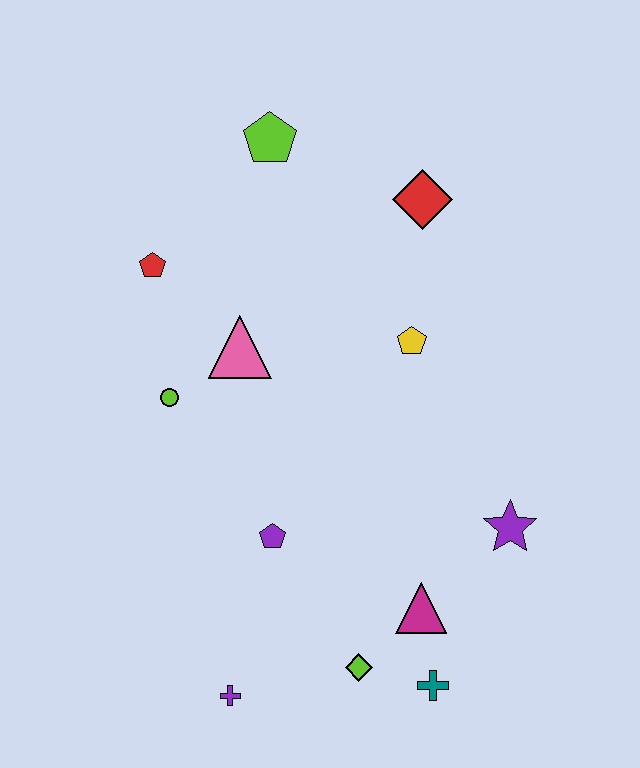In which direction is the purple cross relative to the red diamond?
The purple cross is below the red diamond.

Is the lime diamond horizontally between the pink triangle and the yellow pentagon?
Yes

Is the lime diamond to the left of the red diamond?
Yes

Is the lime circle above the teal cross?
Yes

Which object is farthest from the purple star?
The lime pentagon is farthest from the purple star.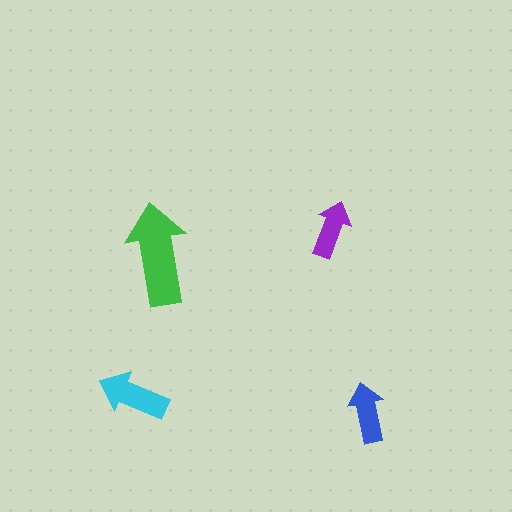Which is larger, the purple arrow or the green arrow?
The green one.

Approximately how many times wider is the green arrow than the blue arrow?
About 1.5 times wider.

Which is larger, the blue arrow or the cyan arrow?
The cyan one.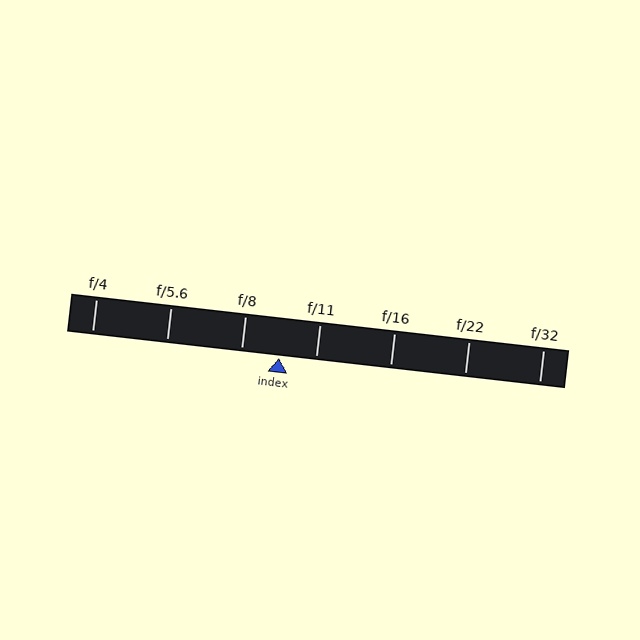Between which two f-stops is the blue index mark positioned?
The index mark is between f/8 and f/11.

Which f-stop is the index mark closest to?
The index mark is closest to f/11.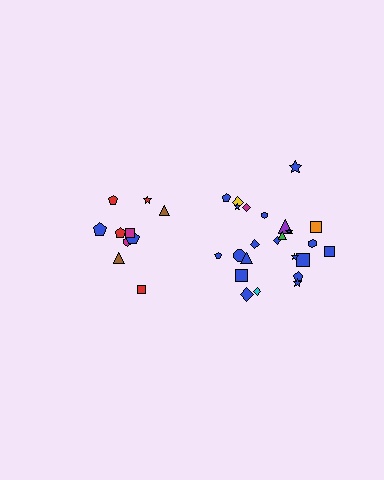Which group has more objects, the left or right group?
The right group.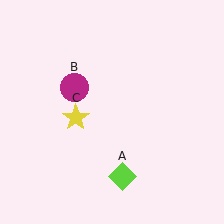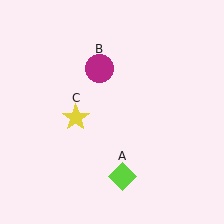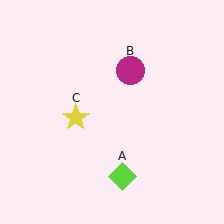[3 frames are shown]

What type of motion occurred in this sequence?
The magenta circle (object B) rotated clockwise around the center of the scene.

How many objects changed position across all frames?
1 object changed position: magenta circle (object B).